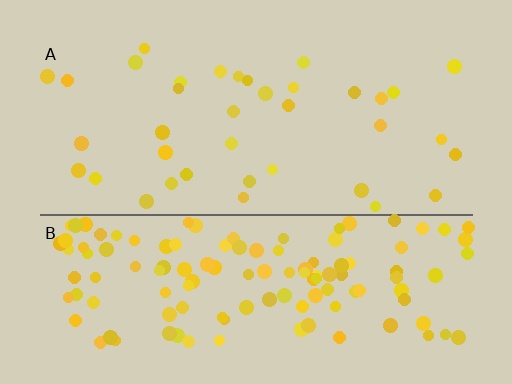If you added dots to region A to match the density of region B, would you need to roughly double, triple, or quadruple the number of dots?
Approximately quadruple.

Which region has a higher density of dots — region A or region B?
B (the bottom).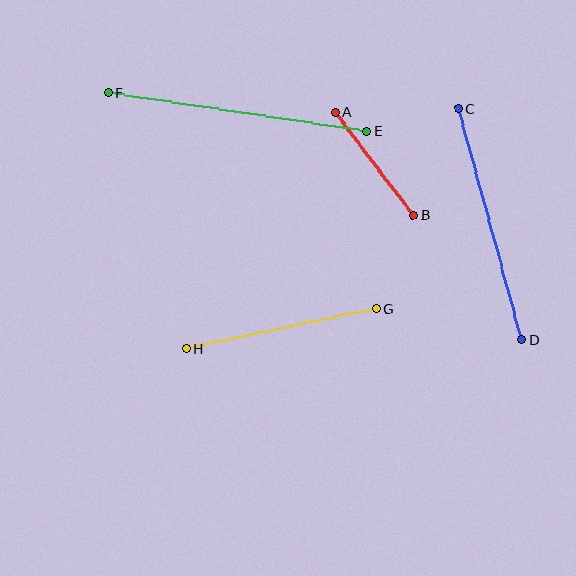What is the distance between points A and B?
The distance is approximately 129 pixels.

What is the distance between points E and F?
The distance is approximately 261 pixels.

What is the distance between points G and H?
The distance is approximately 194 pixels.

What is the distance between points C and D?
The distance is approximately 240 pixels.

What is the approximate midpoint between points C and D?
The midpoint is at approximately (490, 224) pixels.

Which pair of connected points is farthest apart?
Points E and F are farthest apart.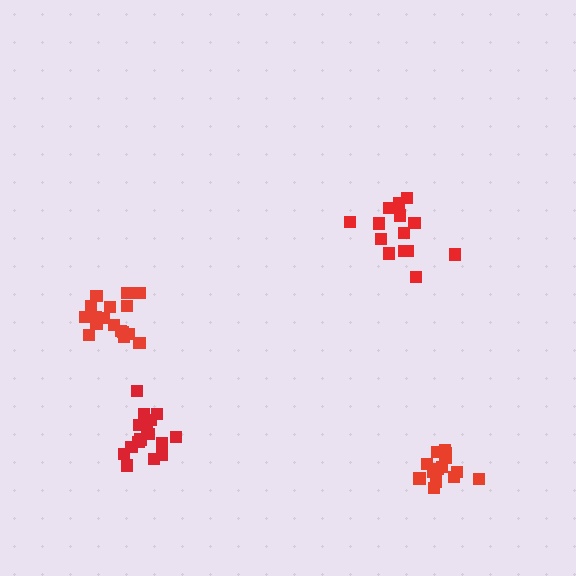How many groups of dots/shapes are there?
There are 4 groups.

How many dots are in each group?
Group 1: 16 dots, Group 2: 14 dots, Group 3: 18 dots, Group 4: 16 dots (64 total).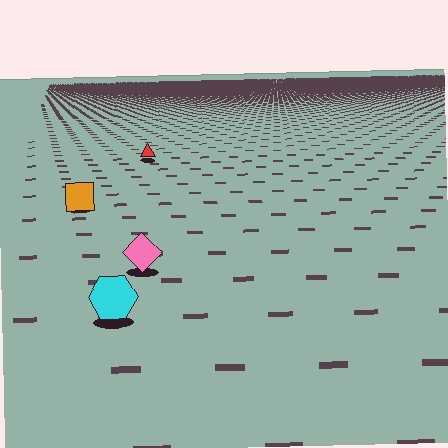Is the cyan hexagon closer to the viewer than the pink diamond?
Yes. The cyan hexagon is closer — you can tell from the texture gradient: the ground texture is coarser near it.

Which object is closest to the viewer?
The cyan hexagon is closest. The texture marks near it are larger and more spread out.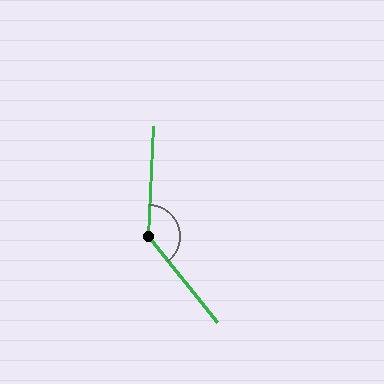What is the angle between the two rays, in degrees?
Approximately 139 degrees.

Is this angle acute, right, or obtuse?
It is obtuse.